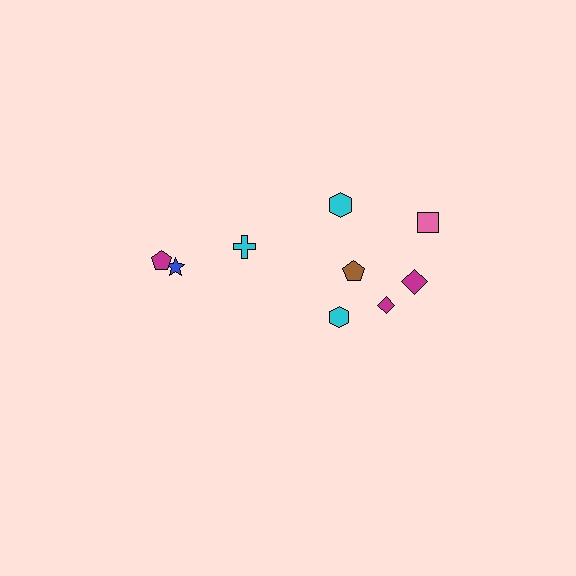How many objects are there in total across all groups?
There are 9 objects.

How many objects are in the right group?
There are 6 objects.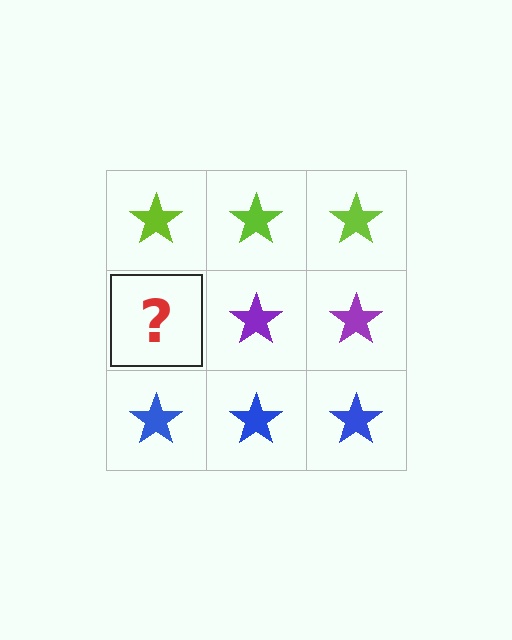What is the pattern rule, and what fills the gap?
The rule is that each row has a consistent color. The gap should be filled with a purple star.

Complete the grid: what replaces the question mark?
The question mark should be replaced with a purple star.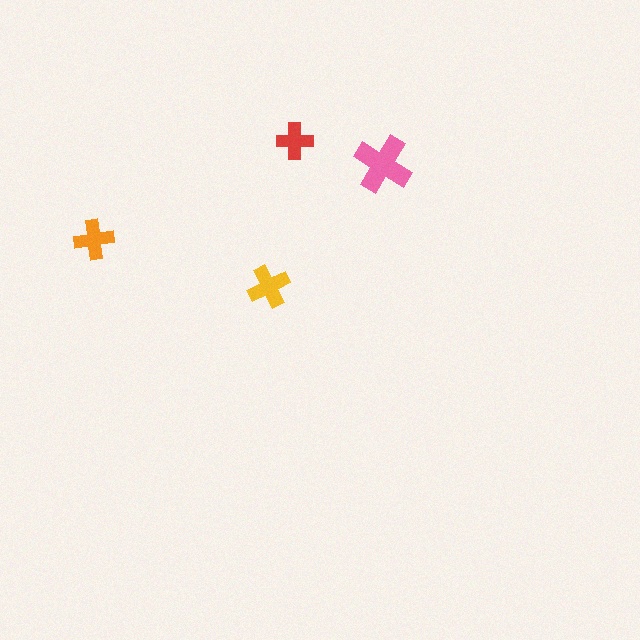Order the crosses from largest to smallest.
the pink one, the yellow one, the orange one, the red one.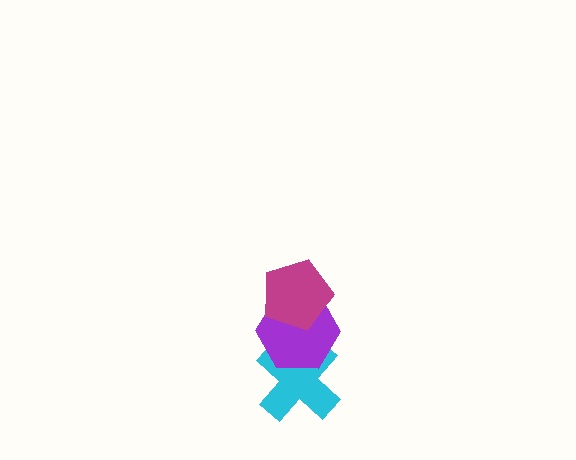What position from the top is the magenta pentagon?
The magenta pentagon is 1st from the top.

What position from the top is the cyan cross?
The cyan cross is 3rd from the top.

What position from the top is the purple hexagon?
The purple hexagon is 2nd from the top.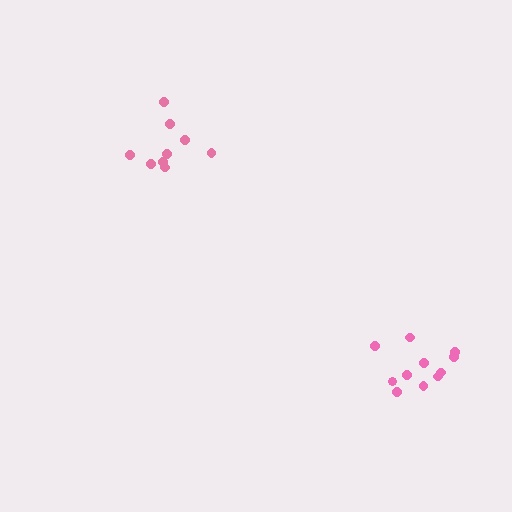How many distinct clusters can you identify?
There are 2 distinct clusters.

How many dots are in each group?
Group 1: 11 dots, Group 2: 9 dots (20 total).